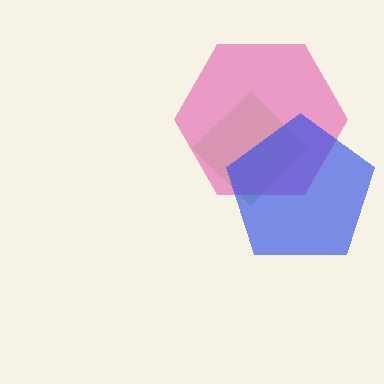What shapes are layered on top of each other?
The layered shapes are: a lime diamond, a pink hexagon, a blue pentagon.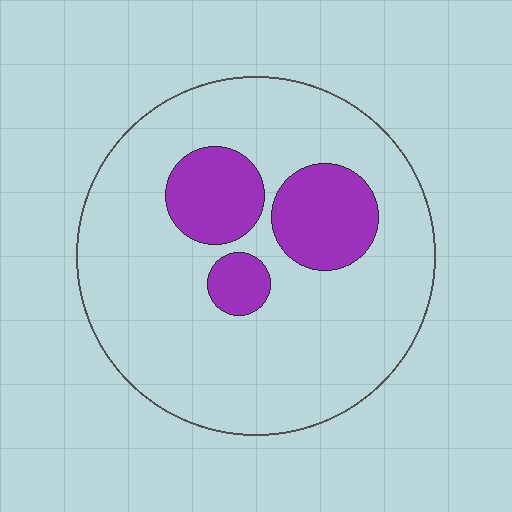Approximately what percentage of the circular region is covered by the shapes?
Approximately 20%.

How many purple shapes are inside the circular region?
3.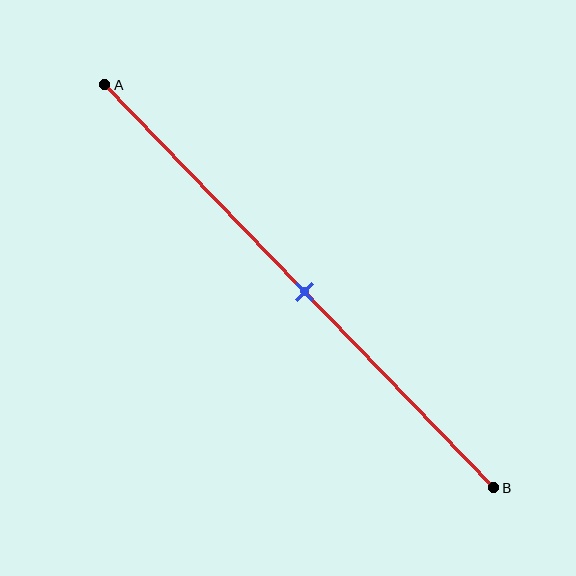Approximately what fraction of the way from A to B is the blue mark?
The blue mark is approximately 50% of the way from A to B.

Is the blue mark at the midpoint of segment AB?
Yes, the mark is approximately at the midpoint.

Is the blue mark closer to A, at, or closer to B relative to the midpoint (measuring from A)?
The blue mark is approximately at the midpoint of segment AB.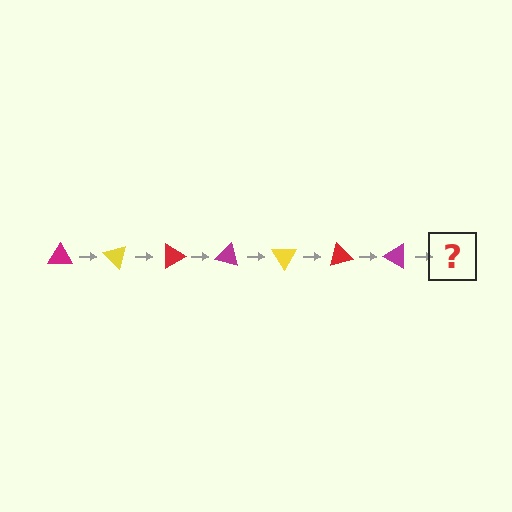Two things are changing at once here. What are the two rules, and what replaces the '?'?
The two rules are that it rotates 45 degrees each step and the color cycles through magenta, yellow, and red. The '?' should be a yellow triangle, rotated 315 degrees from the start.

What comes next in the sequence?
The next element should be a yellow triangle, rotated 315 degrees from the start.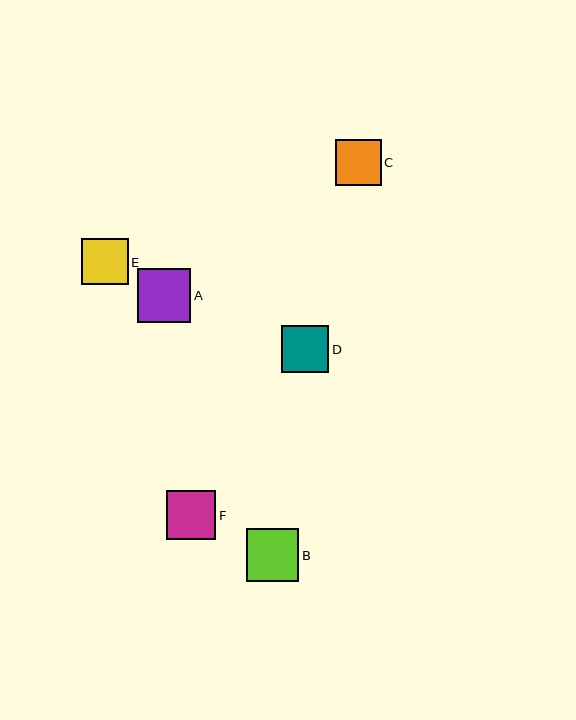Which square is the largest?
Square A is the largest with a size of approximately 54 pixels.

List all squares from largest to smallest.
From largest to smallest: A, B, F, D, E, C.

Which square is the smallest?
Square C is the smallest with a size of approximately 46 pixels.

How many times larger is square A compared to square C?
Square A is approximately 1.2 times the size of square C.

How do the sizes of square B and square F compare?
Square B and square F are approximately the same size.